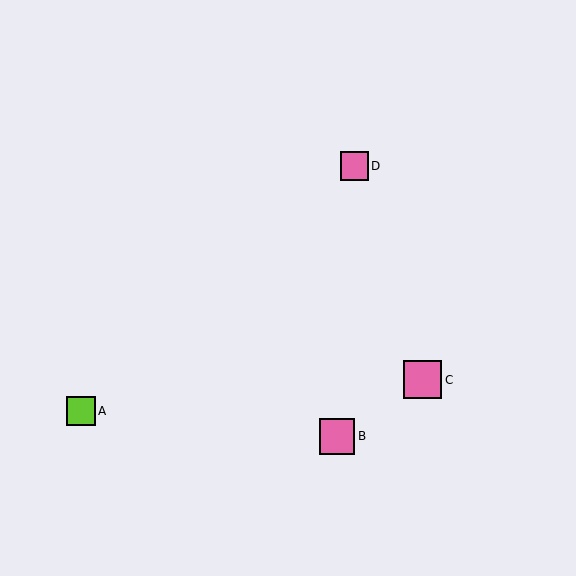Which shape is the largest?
The pink square (labeled C) is the largest.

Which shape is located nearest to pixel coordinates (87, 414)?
The lime square (labeled A) at (81, 411) is nearest to that location.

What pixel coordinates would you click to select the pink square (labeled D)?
Click at (354, 166) to select the pink square D.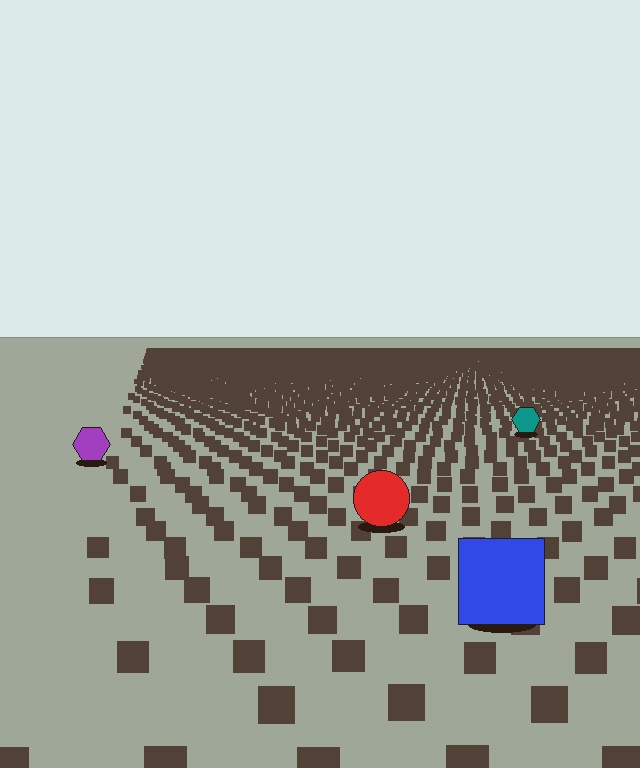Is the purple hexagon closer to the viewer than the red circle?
No. The red circle is closer — you can tell from the texture gradient: the ground texture is coarser near it.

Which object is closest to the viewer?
The blue square is closest. The texture marks near it are larger and more spread out.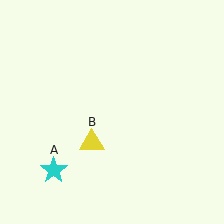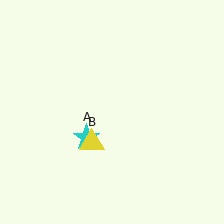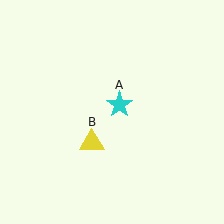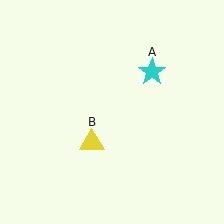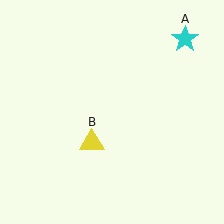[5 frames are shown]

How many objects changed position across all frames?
1 object changed position: cyan star (object A).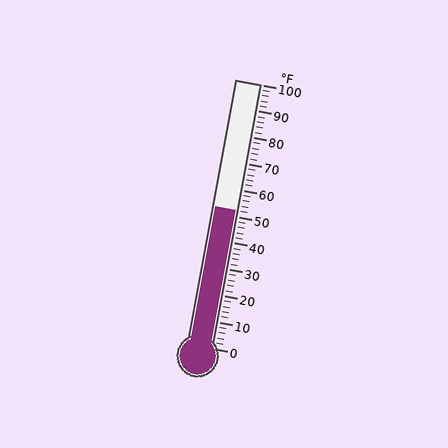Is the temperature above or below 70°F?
The temperature is below 70°F.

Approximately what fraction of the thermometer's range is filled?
The thermometer is filled to approximately 50% of its range.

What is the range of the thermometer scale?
The thermometer scale ranges from 0°F to 100°F.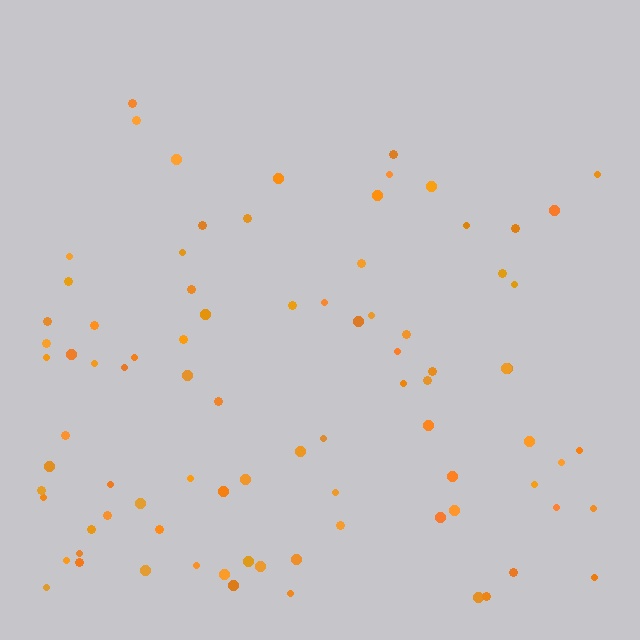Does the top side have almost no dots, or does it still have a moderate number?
Still a moderate number, just noticeably fewer than the bottom.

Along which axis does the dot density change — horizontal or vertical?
Vertical.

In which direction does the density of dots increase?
From top to bottom, with the bottom side densest.